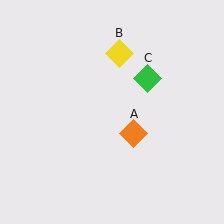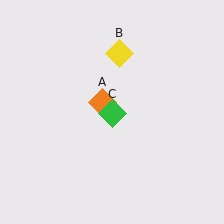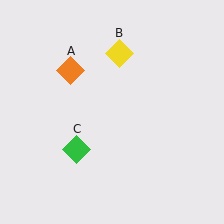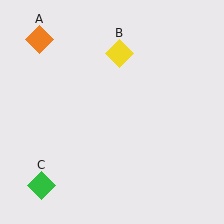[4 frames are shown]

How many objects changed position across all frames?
2 objects changed position: orange diamond (object A), green diamond (object C).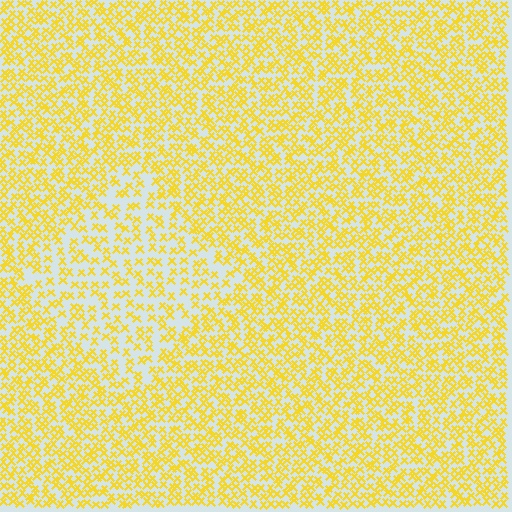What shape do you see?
I see a diamond.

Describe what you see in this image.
The image contains small yellow elements arranged at two different densities. A diamond-shaped region is visible where the elements are less densely packed than the surrounding area.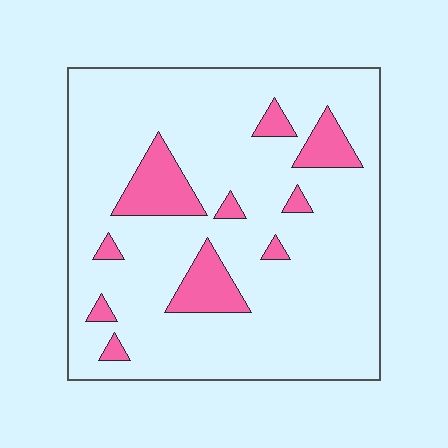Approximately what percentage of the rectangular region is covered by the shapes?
Approximately 15%.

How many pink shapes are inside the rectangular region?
10.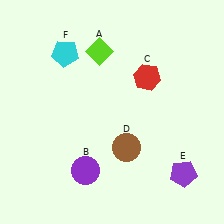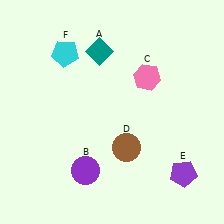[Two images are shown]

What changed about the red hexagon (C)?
In Image 1, C is red. In Image 2, it changed to pink.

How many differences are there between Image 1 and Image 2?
There are 2 differences between the two images.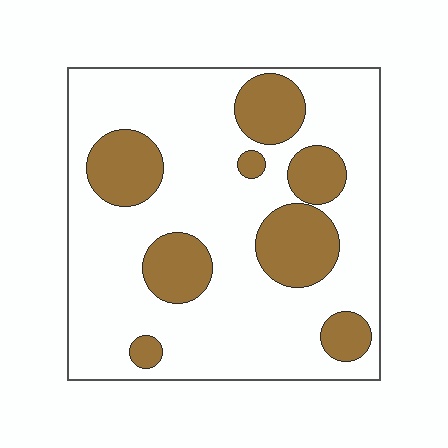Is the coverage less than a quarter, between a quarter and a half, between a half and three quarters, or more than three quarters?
Between a quarter and a half.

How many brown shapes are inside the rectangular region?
8.